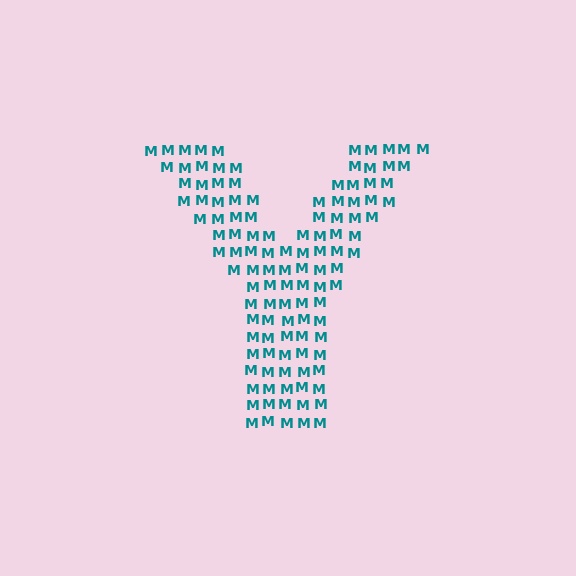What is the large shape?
The large shape is the letter Y.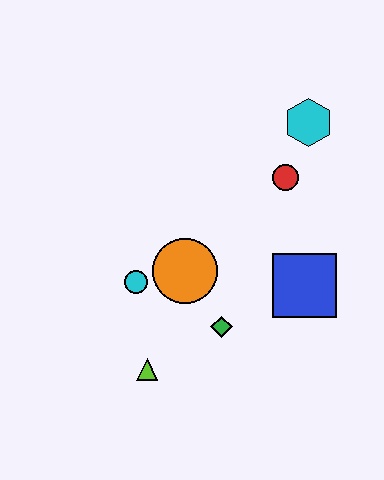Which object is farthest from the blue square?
The lime triangle is farthest from the blue square.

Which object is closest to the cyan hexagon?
The red circle is closest to the cyan hexagon.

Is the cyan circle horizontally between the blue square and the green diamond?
No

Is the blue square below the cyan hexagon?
Yes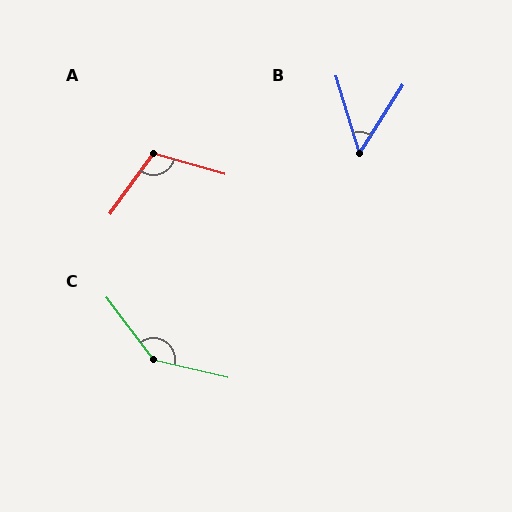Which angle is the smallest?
B, at approximately 49 degrees.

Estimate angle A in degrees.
Approximately 110 degrees.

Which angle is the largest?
C, at approximately 140 degrees.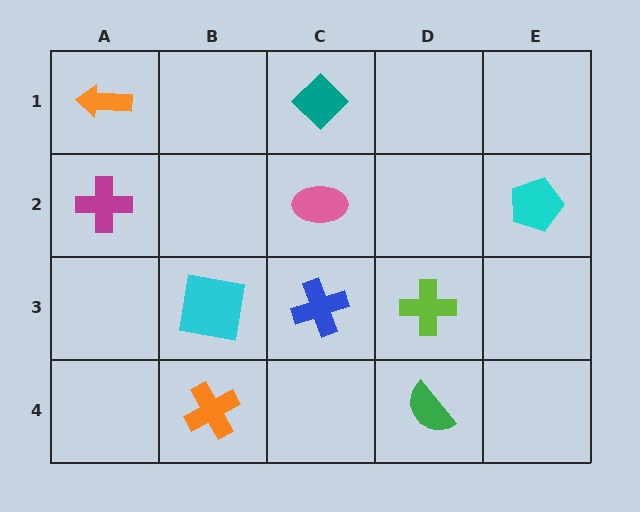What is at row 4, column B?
An orange cross.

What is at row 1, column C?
A teal diamond.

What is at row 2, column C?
A pink ellipse.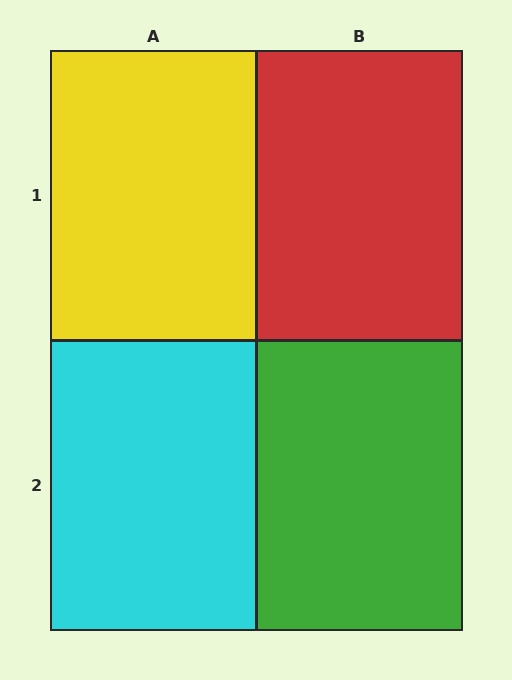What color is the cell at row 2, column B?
Green.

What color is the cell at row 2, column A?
Cyan.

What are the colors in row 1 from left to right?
Yellow, red.